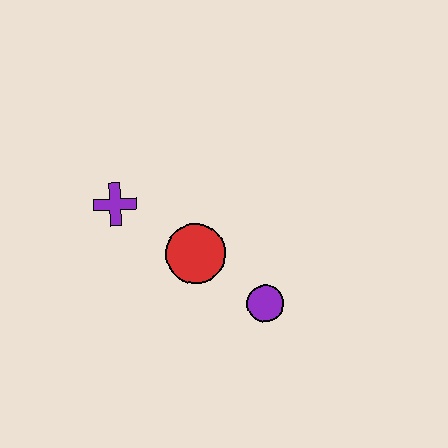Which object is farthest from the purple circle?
The purple cross is farthest from the purple circle.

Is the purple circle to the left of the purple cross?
No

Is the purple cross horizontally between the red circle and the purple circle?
No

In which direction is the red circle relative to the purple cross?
The red circle is to the right of the purple cross.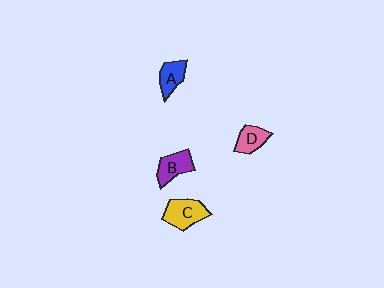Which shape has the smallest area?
Shape D (pink).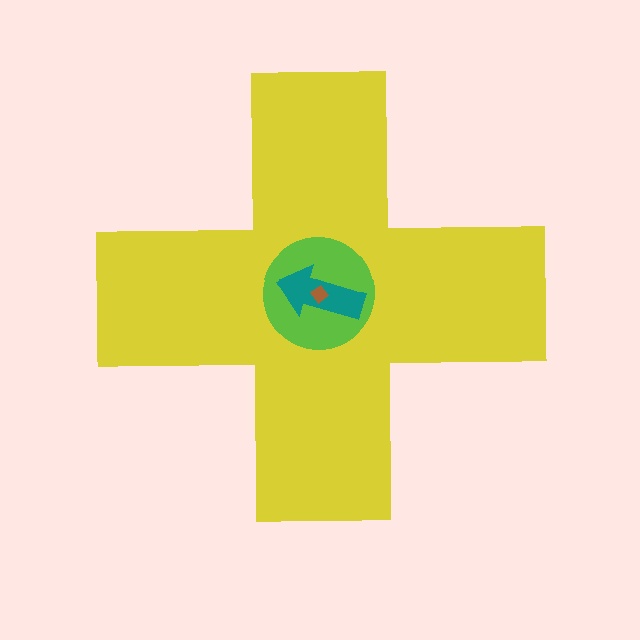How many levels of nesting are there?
4.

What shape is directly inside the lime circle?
The teal arrow.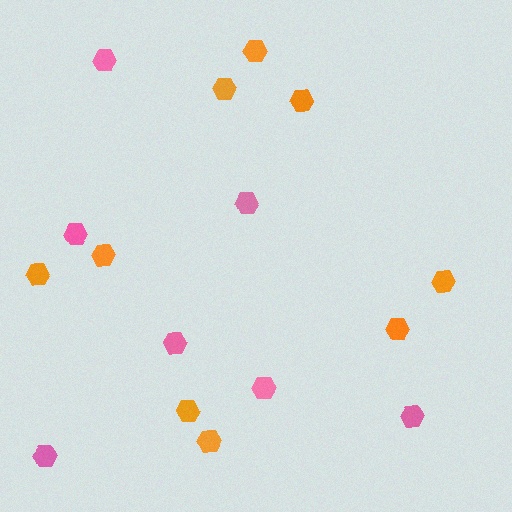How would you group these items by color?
There are 2 groups: one group of orange hexagons (9) and one group of pink hexagons (7).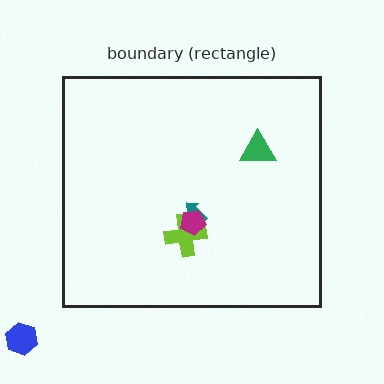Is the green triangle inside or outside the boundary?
Inside.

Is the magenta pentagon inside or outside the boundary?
Inside.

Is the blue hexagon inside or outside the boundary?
Outside.